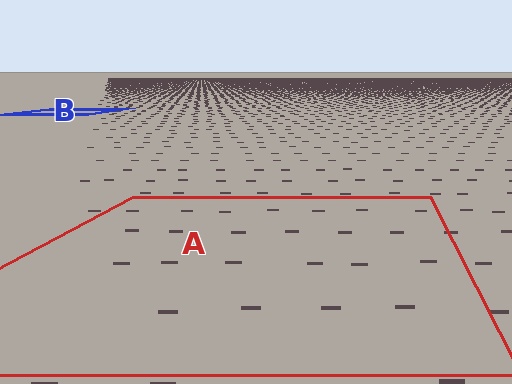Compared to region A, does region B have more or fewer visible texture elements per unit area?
Region B has more texture elements per unit area — they are packed more densely because it is farther away.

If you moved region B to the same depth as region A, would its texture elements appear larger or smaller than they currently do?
They would appear larger. At a closer depth, the same texture elements are projected at a bigger on-screen size.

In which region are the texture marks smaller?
The texture marks are smaller in region B, because it is farther away.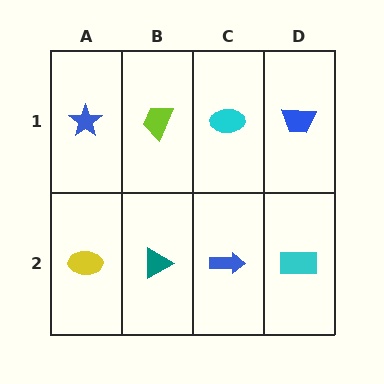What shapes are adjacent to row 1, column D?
A cyan rectangle (row 2, column D), a cyan ellipse (row 1, column C).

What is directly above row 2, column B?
A lime trapezoid.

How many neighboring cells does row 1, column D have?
2.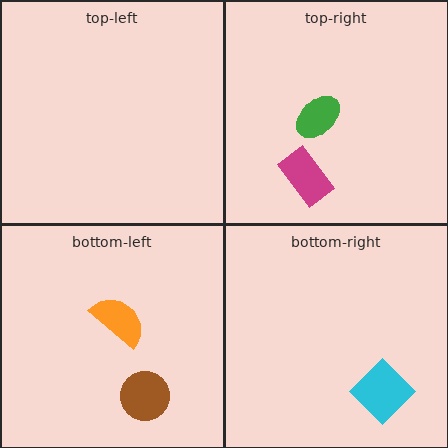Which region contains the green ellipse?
The top-right region.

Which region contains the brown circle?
The bottom-left region.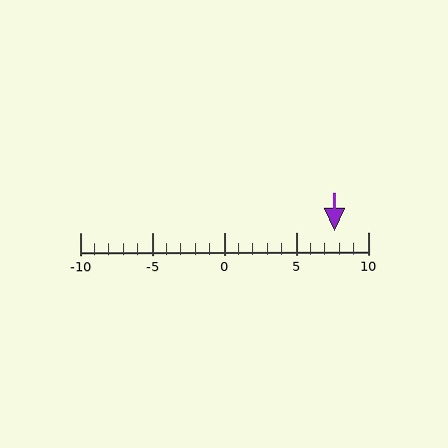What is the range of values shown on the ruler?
The ruler shows values from -10 to 10.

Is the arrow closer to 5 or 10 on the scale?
The arrow is closer to 10.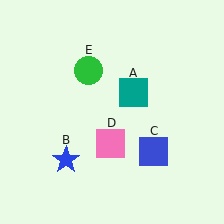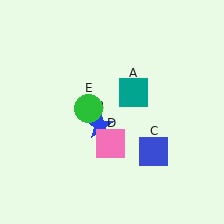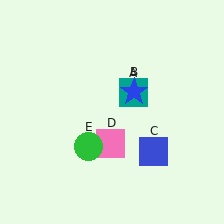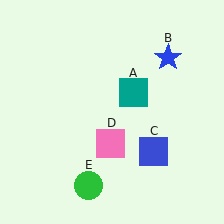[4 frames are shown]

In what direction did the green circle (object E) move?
The green circle (object E) moved down.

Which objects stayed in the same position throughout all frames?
Teal square (object A) and blue square (object C) and pink square (object D) remained stationary.